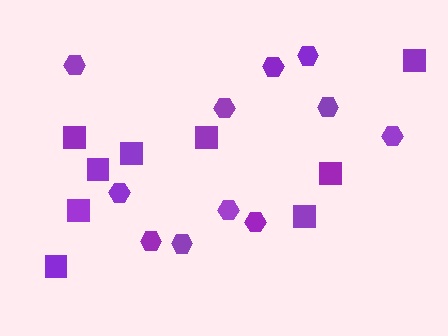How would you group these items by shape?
There are 2 groups: one group of squares (9) and one group of hexagons (11).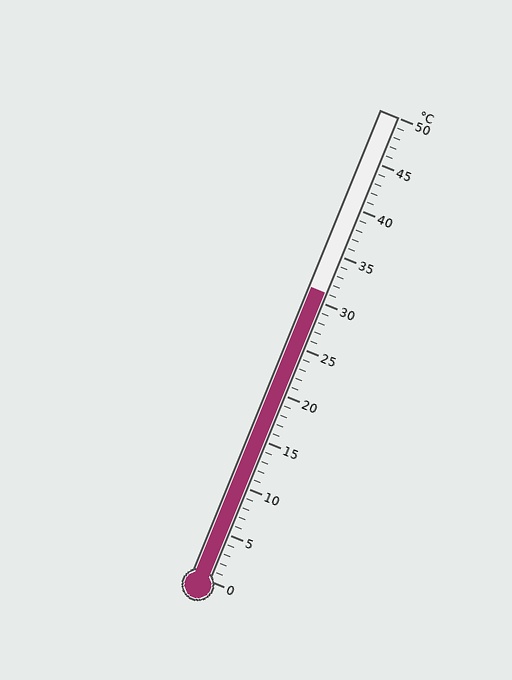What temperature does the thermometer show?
The thermometer shows approximately 31°C.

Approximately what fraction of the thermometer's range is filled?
The thermometer is filled to approximately 60% of its range.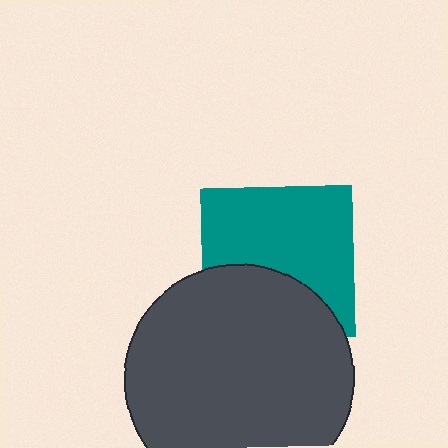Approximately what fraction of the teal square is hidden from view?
Roughly 37% of the teal square is hidden behind the dark gray circle.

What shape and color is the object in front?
The object in front is a dark gray circle.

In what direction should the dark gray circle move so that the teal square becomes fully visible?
The dark gray circle should move down. That is the shortest direction to clear the overlap and leave the teal square fully visible.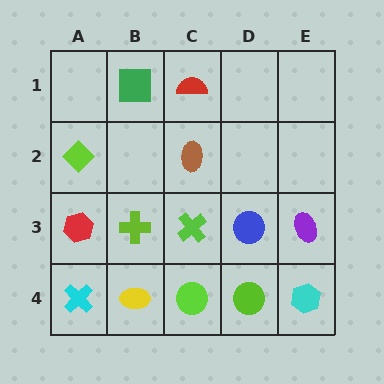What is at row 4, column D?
A lime circle.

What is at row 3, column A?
A red hexagon.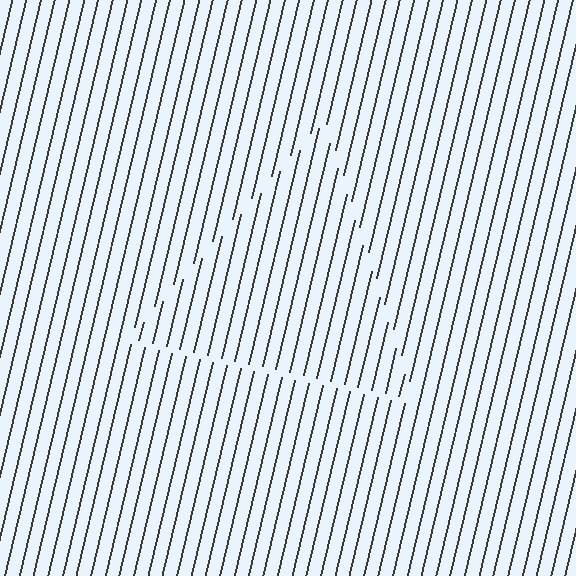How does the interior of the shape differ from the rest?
The interior of the shape contains the same grating, shifted by half a period — the contour is defined by the phase discontinuity where line-ends from the inner and outer gratings abut.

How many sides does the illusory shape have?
3 sides — the line-ends trace a triangle.